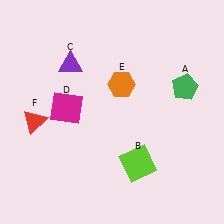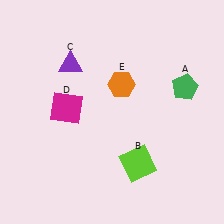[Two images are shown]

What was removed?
The red triangle (F) was removed in Image 2.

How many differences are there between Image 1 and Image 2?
There is 1 difference between the two images.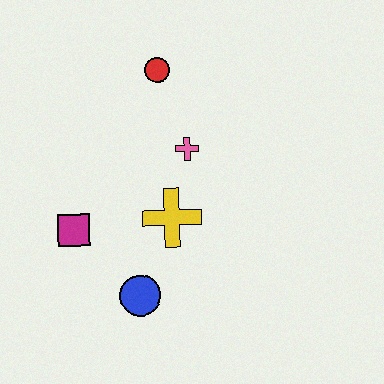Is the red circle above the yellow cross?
Yes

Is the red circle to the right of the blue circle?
Yes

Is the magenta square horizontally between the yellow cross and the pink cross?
No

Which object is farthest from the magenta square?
The red circle is farthest from the magenta square.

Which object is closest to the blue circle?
The yellow cross is closest to the blue circle.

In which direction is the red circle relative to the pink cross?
The red circle is above the pink cross.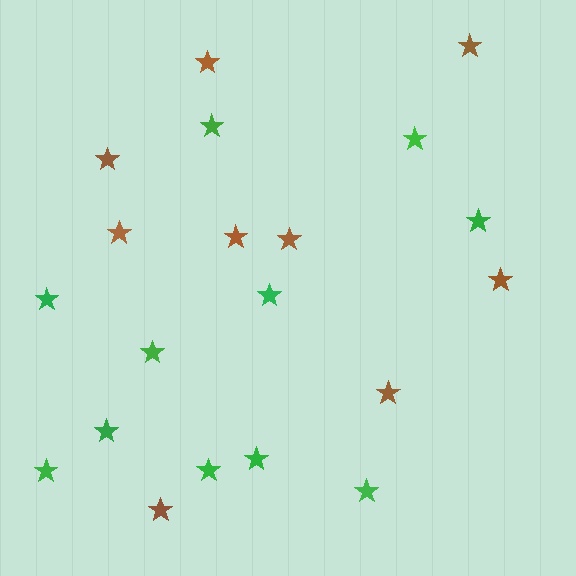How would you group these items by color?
There are 2 groups: one group of brown stars (9) and one group of green stars (11).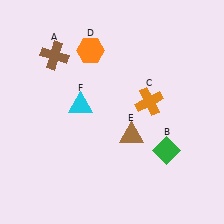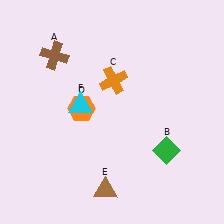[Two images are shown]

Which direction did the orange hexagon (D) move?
The orange hexagon (D) moved down.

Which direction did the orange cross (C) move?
The orange cross (C) moved left.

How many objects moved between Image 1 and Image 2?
3 objects moved between the two images.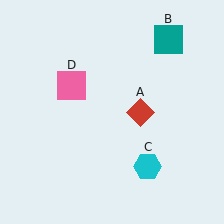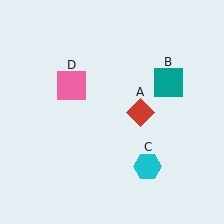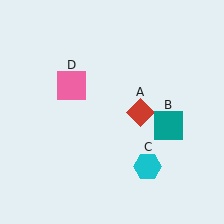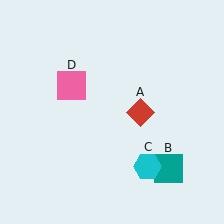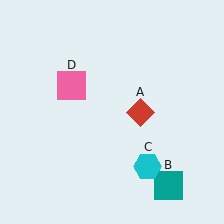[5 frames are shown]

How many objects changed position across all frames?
1 object changed position: teal square (object B).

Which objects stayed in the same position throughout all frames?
Red diamond (object A) and cyan hexagon (object C) and pink square (object D) remained stationary.